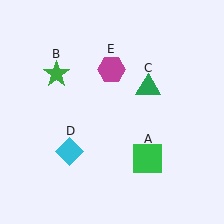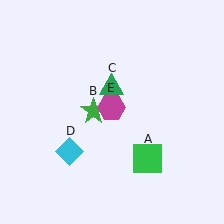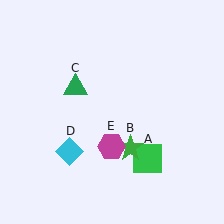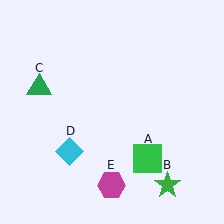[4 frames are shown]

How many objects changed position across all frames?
3 objects changed position: green star (object B), green triangle (object C), magenta hexagon (object E).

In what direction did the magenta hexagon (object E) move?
The magenta hexagon (object E) moved down.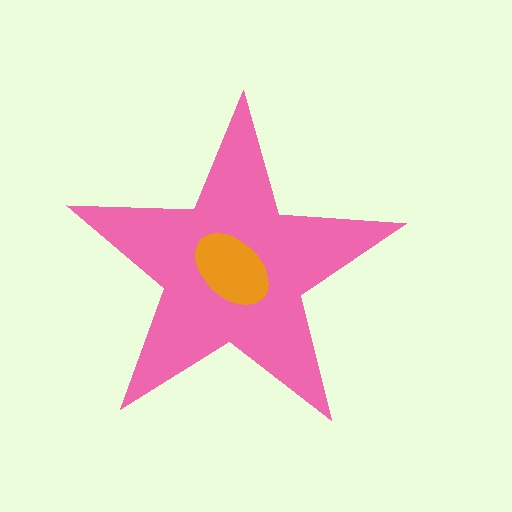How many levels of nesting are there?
2.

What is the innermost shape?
The orange ellipse.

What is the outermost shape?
The pink star.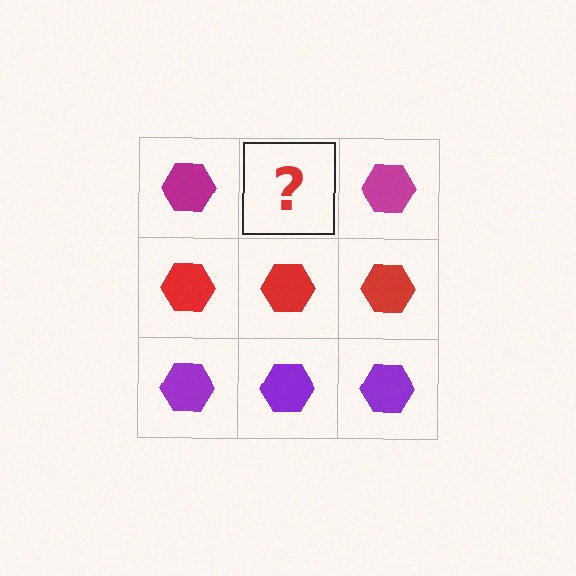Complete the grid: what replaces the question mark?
The question mark should be replaced with a magenta hexagon.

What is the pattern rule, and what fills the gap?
The rule is that each row has a consistent color. The gap should be filled with a magenta hexagon.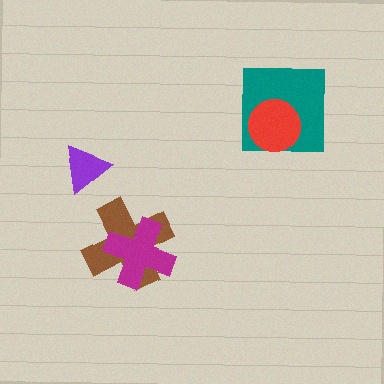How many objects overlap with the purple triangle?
0 objects overlap with the purple triangle.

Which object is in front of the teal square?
The red circle is in front of the teal square.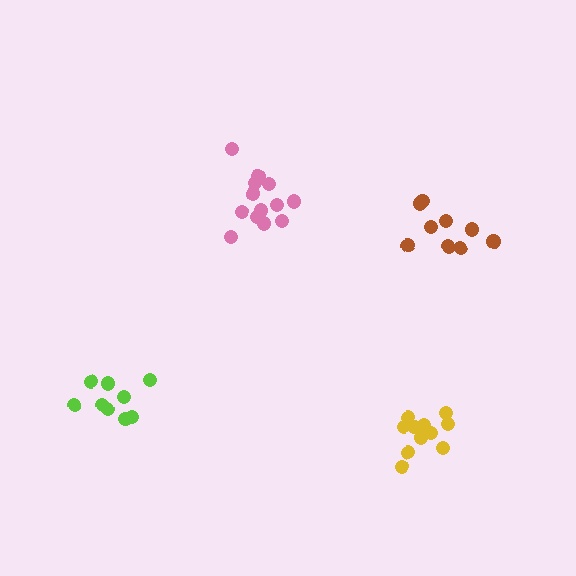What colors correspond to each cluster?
The clusters are colored: brown, pink, yellow, lime.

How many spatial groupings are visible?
There are 4 spatial groupings.